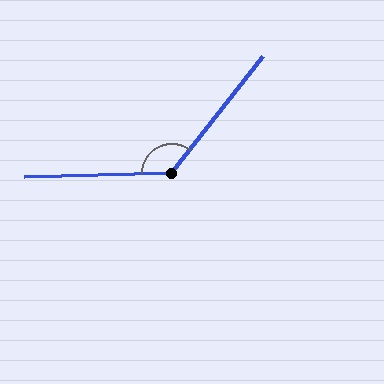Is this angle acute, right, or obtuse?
It is obtuse.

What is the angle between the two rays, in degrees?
Approximately 130 degrees.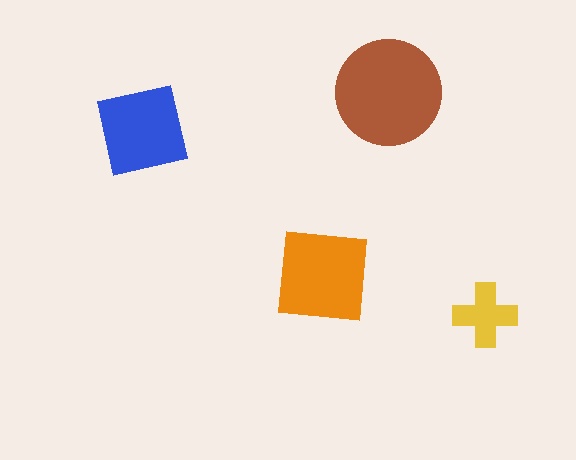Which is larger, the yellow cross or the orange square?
The orange square.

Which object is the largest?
The brown circle.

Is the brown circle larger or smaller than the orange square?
Larger.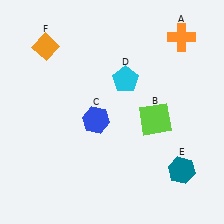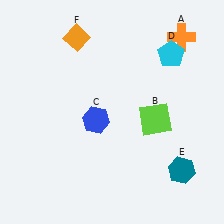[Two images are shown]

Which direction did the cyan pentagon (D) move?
The cyan pentagon (D) moved right.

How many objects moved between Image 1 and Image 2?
2 objects moved between the two images.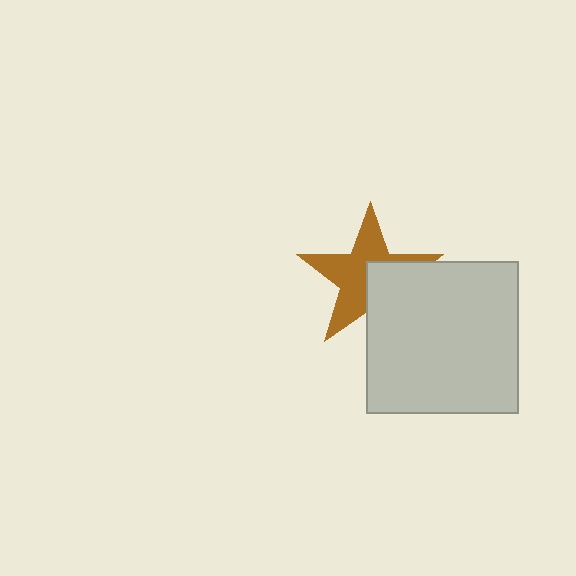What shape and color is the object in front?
The object in front is a light gray square.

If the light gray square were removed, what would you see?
You would see the complete brown star.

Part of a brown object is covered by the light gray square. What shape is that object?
It is a star.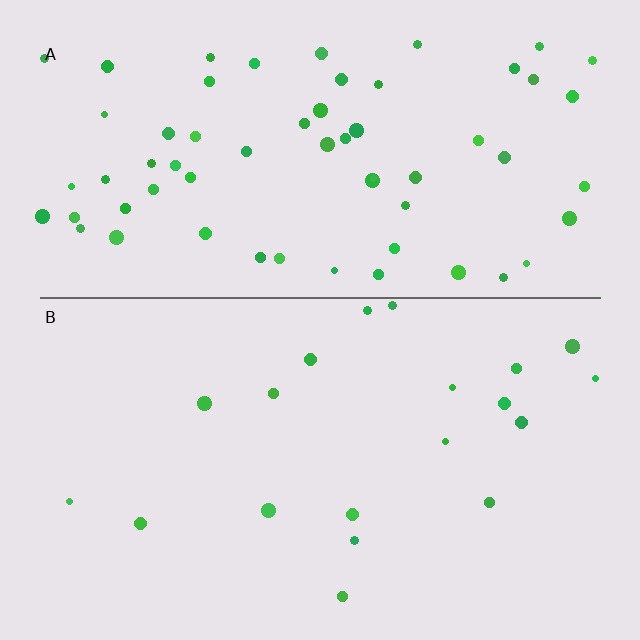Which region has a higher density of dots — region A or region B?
A (the top).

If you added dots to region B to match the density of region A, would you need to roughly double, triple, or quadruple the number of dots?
Approximately triple.